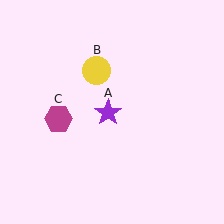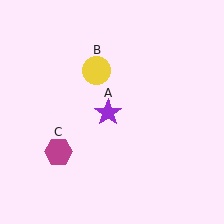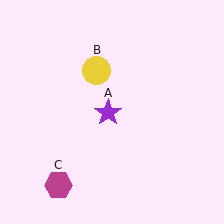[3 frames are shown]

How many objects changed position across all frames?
1 object changed position: magenta hexagon (object C).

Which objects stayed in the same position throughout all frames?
Purple star (object A) and yellow circle (object B) remained stationary.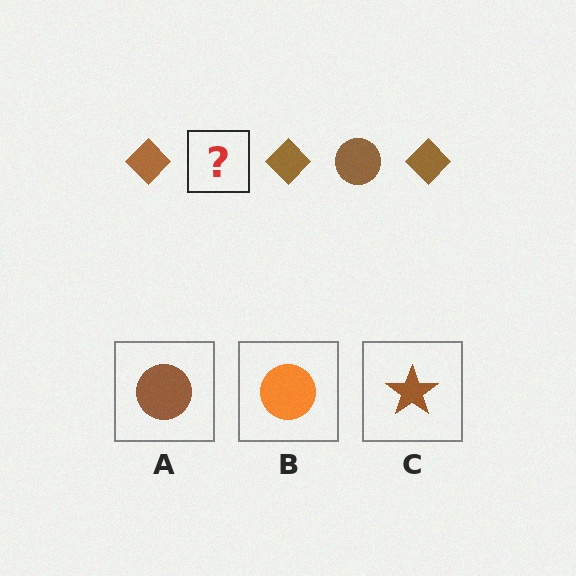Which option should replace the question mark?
Option A.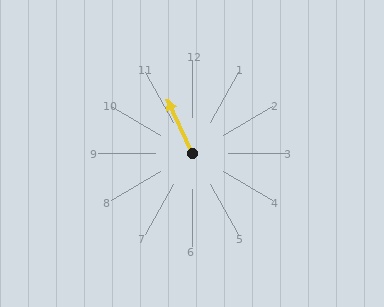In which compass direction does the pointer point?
Northwest.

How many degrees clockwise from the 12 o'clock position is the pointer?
Approximately 335 degrees.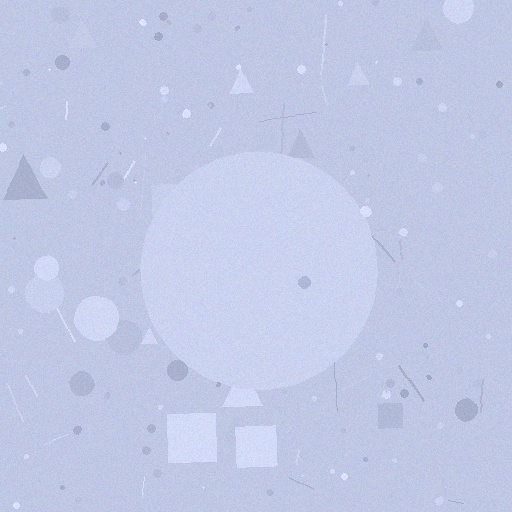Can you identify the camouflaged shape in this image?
The camouflaged shape is a circle.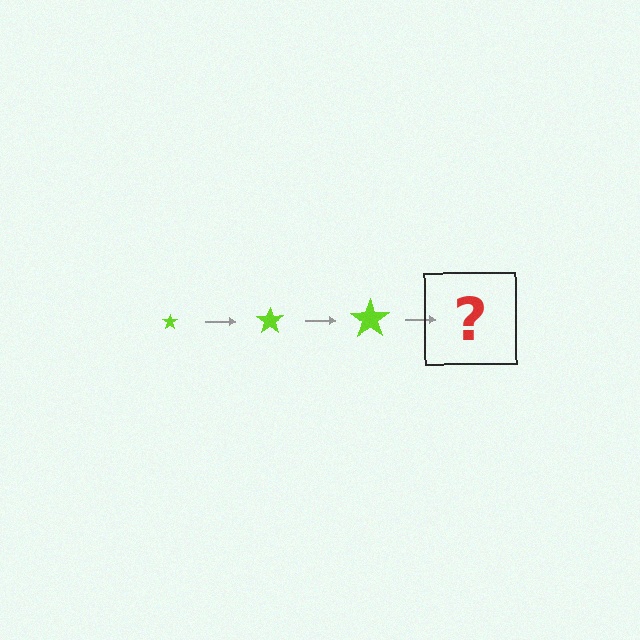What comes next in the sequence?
The next element should be a lime star, larger than the previous one.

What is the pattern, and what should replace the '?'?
The pattern is that the star gets progressively larger each step. The '?' should be a lime star, larger than the previous one.